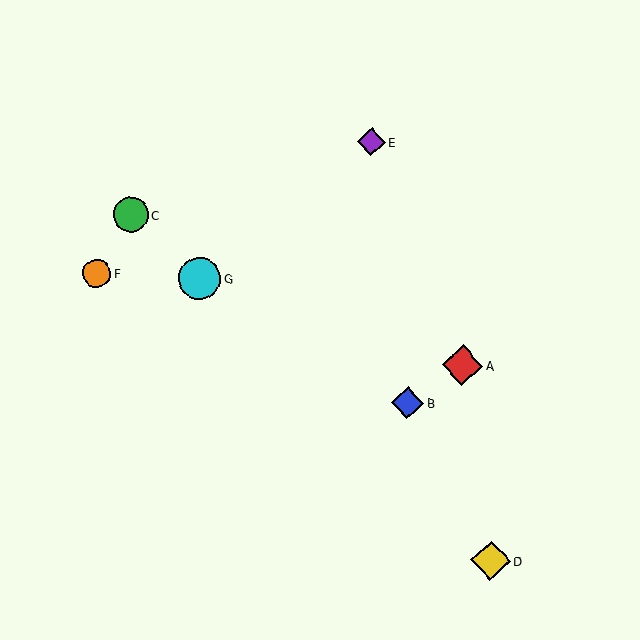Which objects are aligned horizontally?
Objects F, G are aligned horizontally.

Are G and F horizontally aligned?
Yes, both are at y≈278.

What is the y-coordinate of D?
Object D is at y≈561.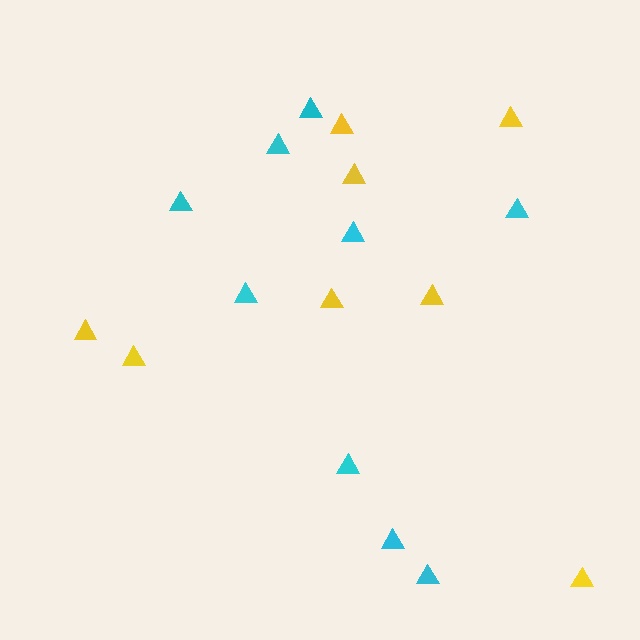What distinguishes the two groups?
There are 2 groups: one group of yellow triangles (8) and one group of cyan triangles (9).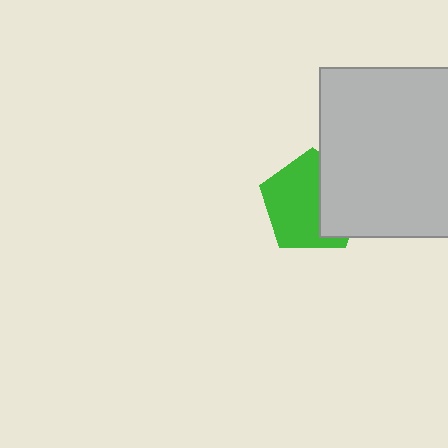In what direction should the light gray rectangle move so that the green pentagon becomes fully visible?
The light gray rectangle should move right. That is the shortest direction to clear the overlap and leave the green pentagon fully visible.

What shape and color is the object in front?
The object in front is a light gray rectangle.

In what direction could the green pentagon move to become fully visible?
The green pentagon could move left. That would shift it out from behind the light gray rectangle entirely.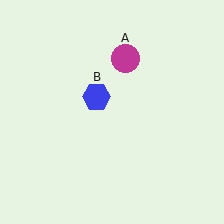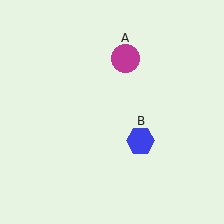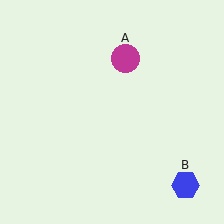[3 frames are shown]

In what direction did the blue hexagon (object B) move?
The blue hexagon (object B) moved down and to the right.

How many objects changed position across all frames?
1 object changed position: blue hexagon (object B).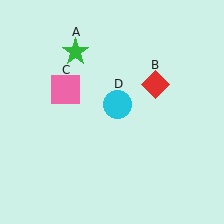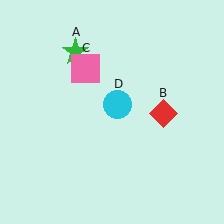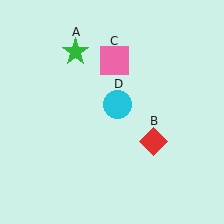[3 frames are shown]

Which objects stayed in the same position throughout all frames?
Green star (object A) and cyan circle (object D) remained stationary.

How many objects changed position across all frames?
2 objects changed position: red diamond (object B), pink square (object C).